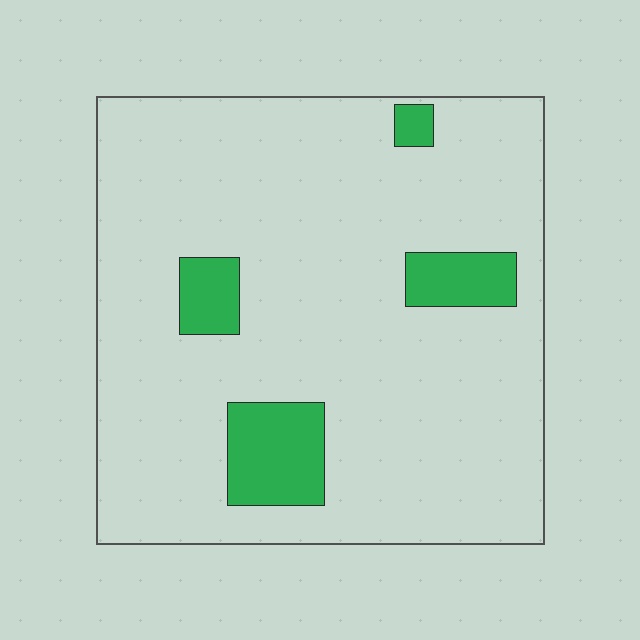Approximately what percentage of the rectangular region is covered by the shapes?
Approximately 10%.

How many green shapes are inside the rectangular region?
4.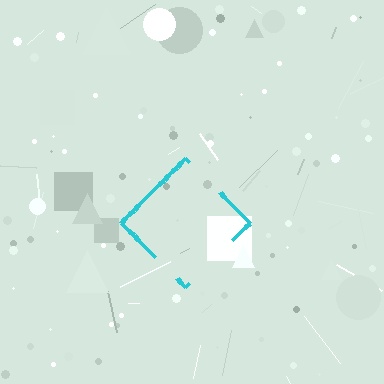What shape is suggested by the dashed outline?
The dashed outline suggests a diamond.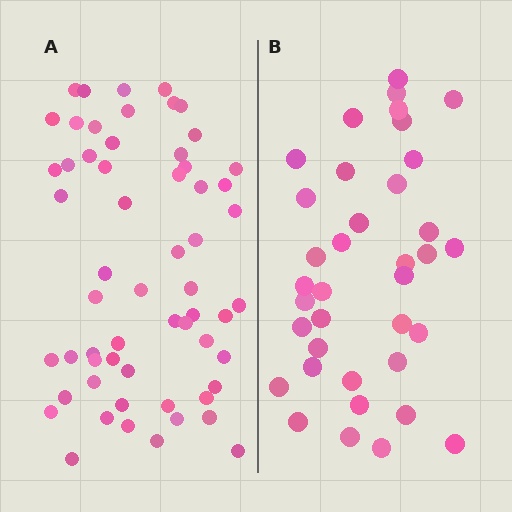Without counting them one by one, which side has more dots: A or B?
Region A (the left region) has more dots.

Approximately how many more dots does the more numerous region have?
Region A has approximately 20 more dots than region B.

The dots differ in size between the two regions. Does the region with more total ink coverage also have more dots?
No. Region B has more total ink coverage because its dots are larger, but region A actually contains more individual dots. Total area can be misleading — the number of items is what matters here.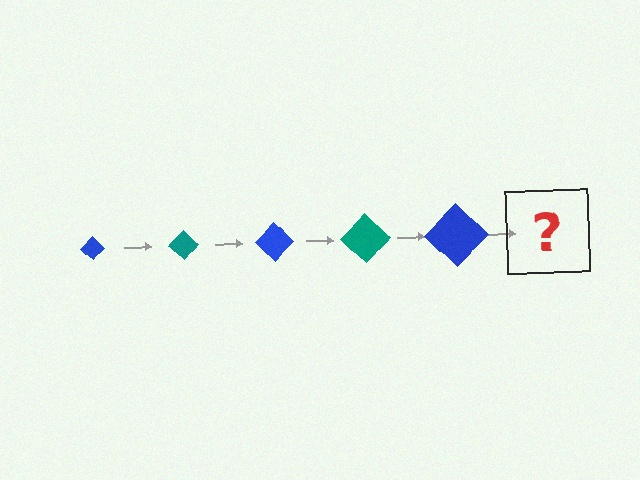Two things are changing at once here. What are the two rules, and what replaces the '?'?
The two rules are that the diamond grows larger each step and the color cycles through blue and teal. The '?' should be a teal diamond, larger than the previous one.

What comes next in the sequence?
The next element should be a teal diamond, larger than the previous one.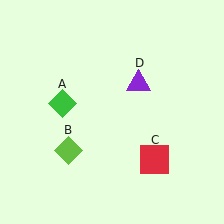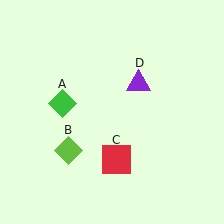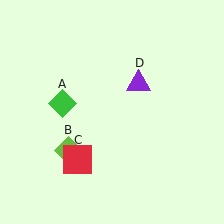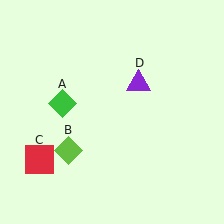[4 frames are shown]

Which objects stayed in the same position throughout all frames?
Green diamond (object A) and lime diamond (object B) and purple triangle (object D) remained stationary.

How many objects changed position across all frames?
1 object changed position: red square (object C).